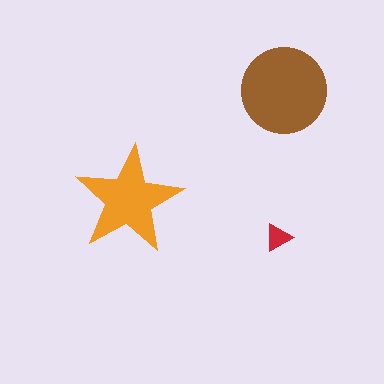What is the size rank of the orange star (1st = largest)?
2nd.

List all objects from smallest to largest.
The red triangle, the orange star, the brown circle.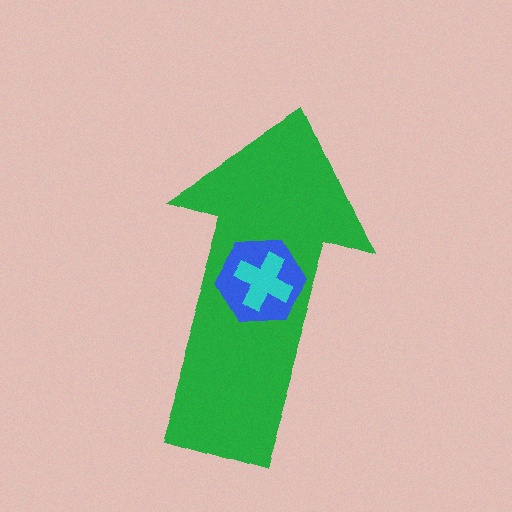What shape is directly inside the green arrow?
The blue hexagon.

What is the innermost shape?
The cyan cross.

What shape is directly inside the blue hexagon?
The cyan cross.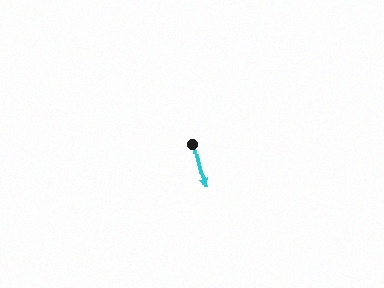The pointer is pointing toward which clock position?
Roughly 6 o'clock.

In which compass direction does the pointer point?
South.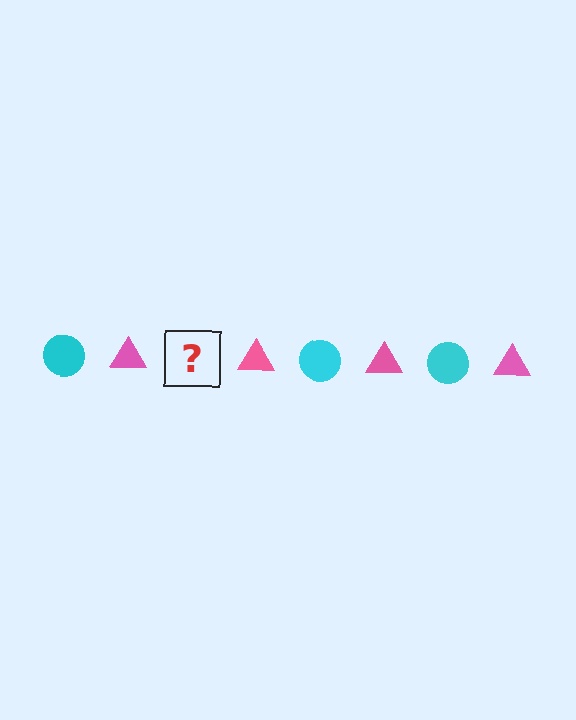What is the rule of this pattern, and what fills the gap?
The rule is that the pattern alternates between cyan circle and pink triangle. The gap should be filled with a cyan circle.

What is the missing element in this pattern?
The missing element is a cyan circle.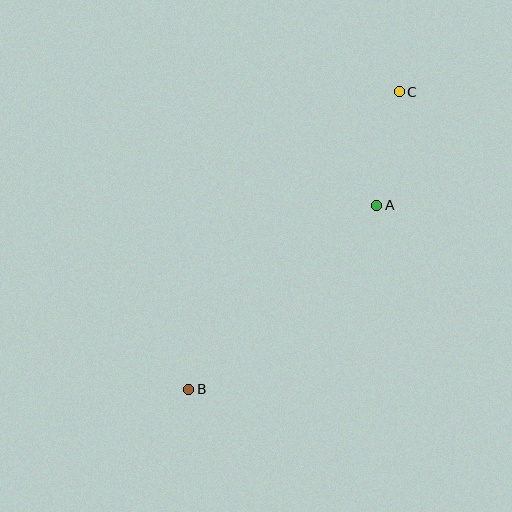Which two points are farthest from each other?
Points B and C are farthest from each other.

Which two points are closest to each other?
Points A and C are closest to each other.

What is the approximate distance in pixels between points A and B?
The distance between A and B is approximately 263 pixels.